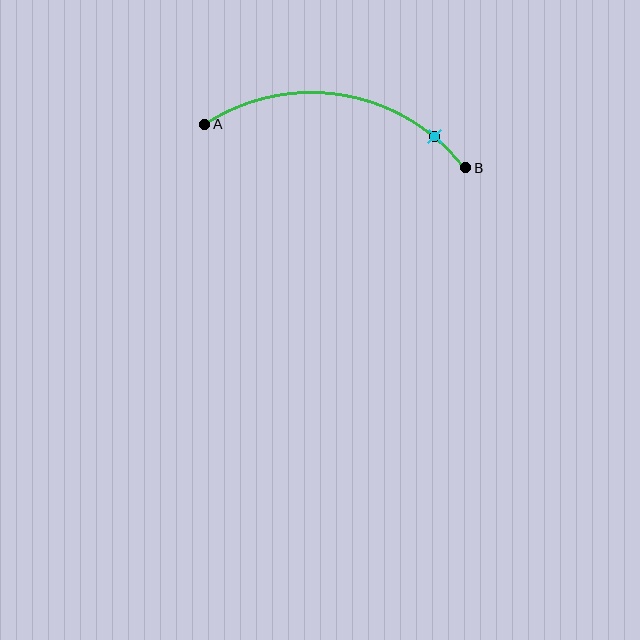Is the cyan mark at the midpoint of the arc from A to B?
No. The cyan mark lies on the arc but is closer to endpoint B. The arc midpoint would be at the point on the curve equidistant along the arc from both A and B.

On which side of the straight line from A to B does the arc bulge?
The arc bulges above the straight line connecting A and B.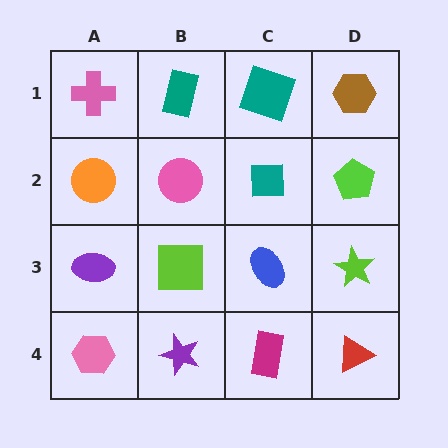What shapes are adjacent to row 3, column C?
A teal square (row 2, column C), a magenta rectangle (row 4, column C), a lime square (row 3, column B), a lime star (row 3, column D).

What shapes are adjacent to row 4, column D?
A lime star (row 3, column D), a magenta rectangle (row 4, column C).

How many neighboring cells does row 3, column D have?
3.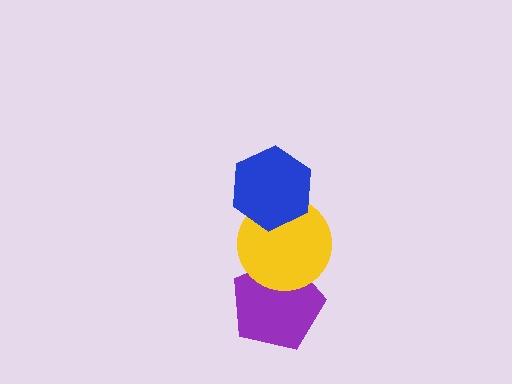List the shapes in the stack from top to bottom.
From top to bottom: the blue hexagon, the yellow circle, the purple pentagon.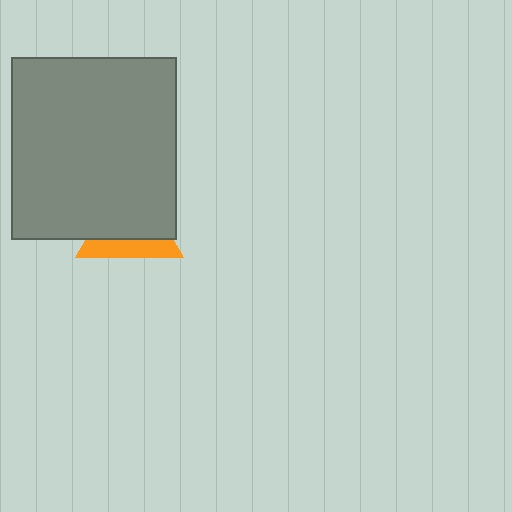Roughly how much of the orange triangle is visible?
A small part of it is visible (roughly 35%).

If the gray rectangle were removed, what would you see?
You would see the complete orange triangle.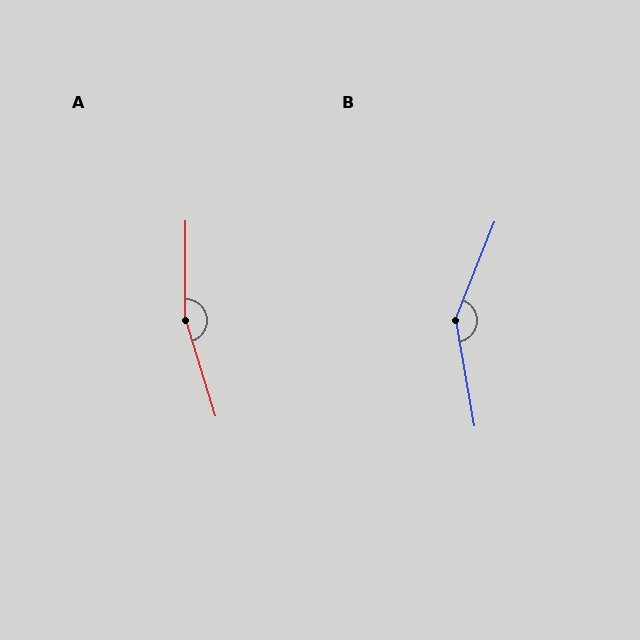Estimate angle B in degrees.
Approximately 148 degrees.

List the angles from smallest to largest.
B (148°), A (162°).